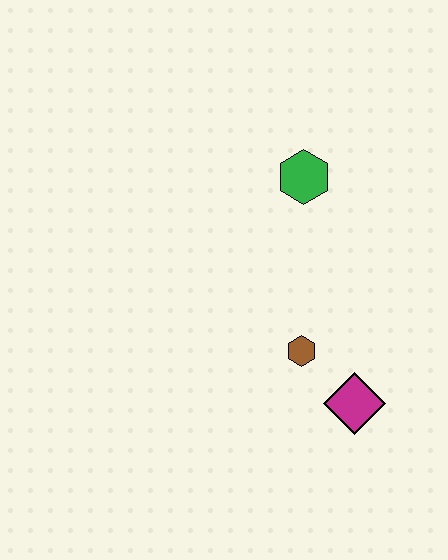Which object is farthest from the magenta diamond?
The green hexagon is farthest from the magenta diamond.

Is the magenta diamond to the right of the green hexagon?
Yes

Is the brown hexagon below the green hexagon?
Yes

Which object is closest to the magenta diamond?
The brown hexagon is closest to the magenta diamond.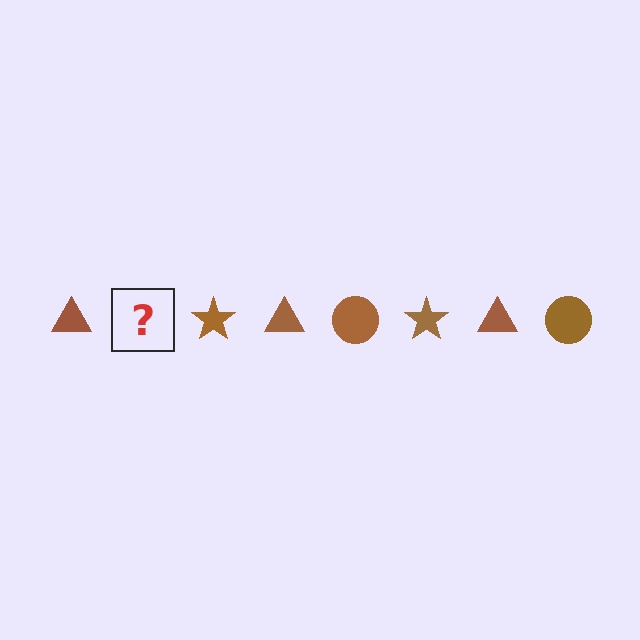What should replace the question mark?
The question mark should be replaced with a brown circle.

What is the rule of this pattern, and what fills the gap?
The rule is that the pattern cycles through triangle, circle, star shapes in brown. The gap should be filled with a brown circle.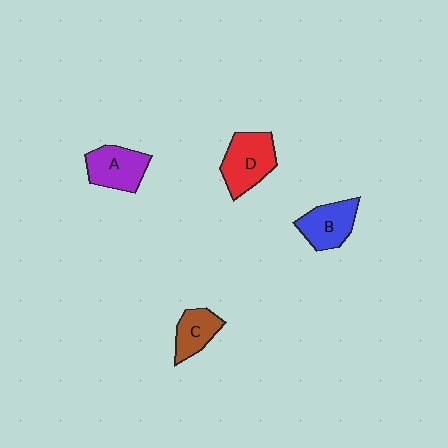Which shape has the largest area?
Shape D (red).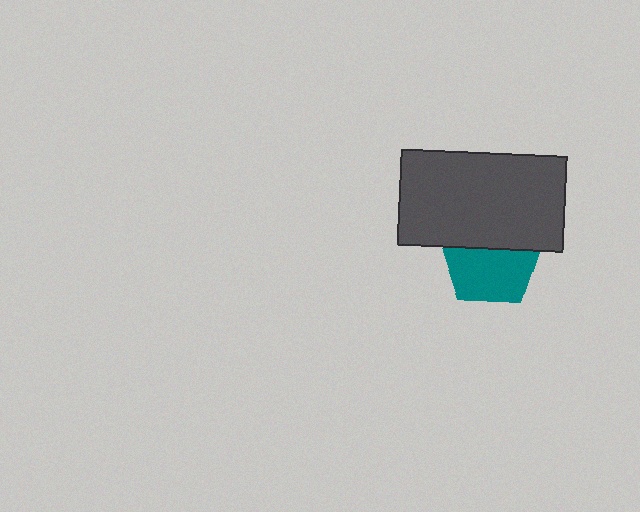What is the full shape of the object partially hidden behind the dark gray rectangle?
The partially hidden object is a teal pentagon.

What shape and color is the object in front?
The object in front is a dark gray rectangle.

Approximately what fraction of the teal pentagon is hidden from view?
Roughly 40% of the teal pentagon is hidden behind the dark gray rectangle.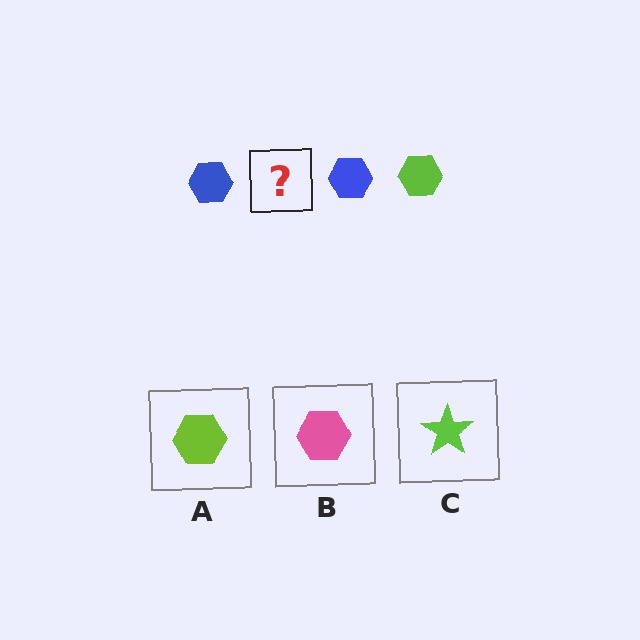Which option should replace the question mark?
Option A.